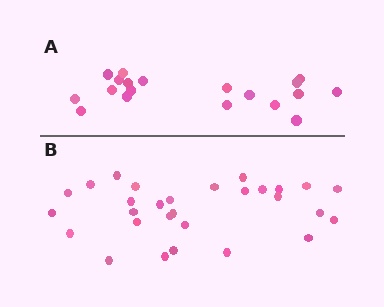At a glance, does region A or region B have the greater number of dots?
Region B (the bottom region) has more dots.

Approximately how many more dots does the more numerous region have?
Region B has roughly 10 or so more dots than region A.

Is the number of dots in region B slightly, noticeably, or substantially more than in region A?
Region B has substantially more. The ratio is roughly 1.5 to 1.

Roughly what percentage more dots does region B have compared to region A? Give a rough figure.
About 55% more.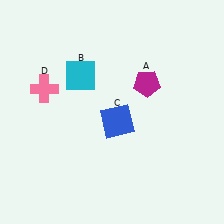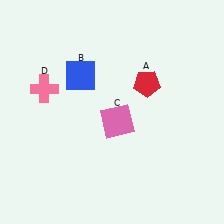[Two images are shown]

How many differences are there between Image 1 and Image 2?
There are 3 differences between the two images.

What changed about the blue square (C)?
In Image 1, C is blue. In Image 2, it changed to pink.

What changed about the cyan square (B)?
In Image 1, B is cyan. In Image 2, it changed to blue.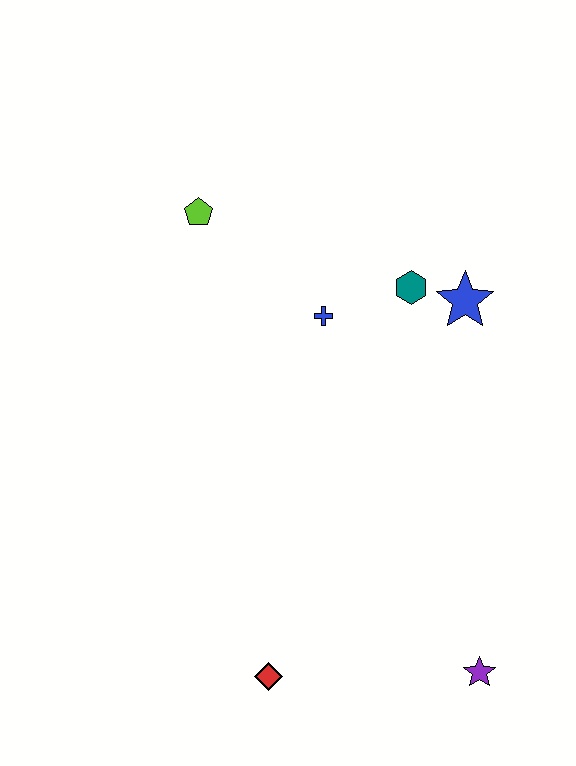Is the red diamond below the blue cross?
Yes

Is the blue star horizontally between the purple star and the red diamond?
Yes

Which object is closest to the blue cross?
The teal hexagon is closest to the blue cross.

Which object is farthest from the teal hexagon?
The red diamond is farthest from the teal hexagon.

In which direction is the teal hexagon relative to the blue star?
The teal hexagon is to the left of the blue star.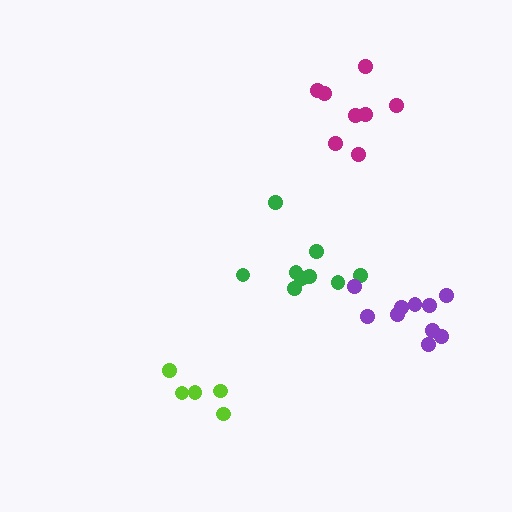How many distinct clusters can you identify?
There are 4 distinct clusters.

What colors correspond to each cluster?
The clusters are colored: lime, green, magenta, purple.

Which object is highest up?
The magenta cluster is topmost.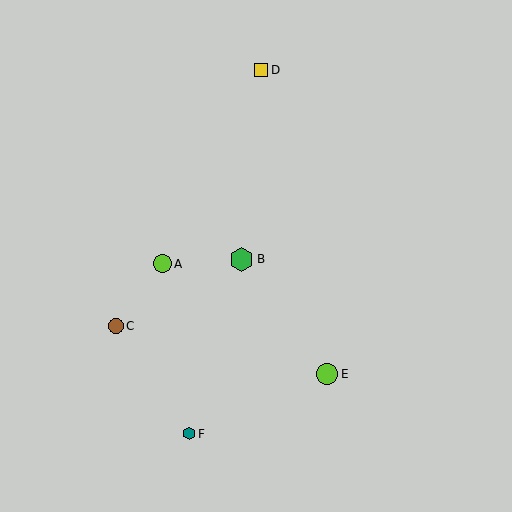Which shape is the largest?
The green hexagon (labeled B) is the largest.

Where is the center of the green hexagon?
The center of the green hexagon is at (242, 259).